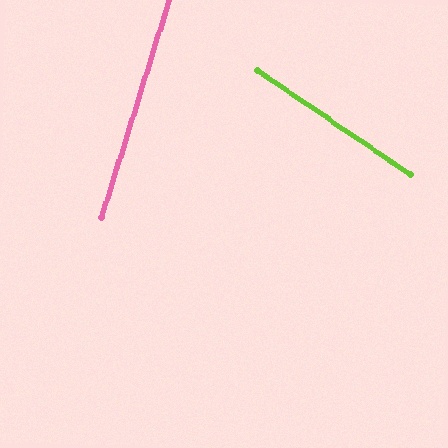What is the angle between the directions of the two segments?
Approximately 73 degrees.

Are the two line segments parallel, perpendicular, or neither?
Neither parallel nor perpendicular — they differ by about 73°.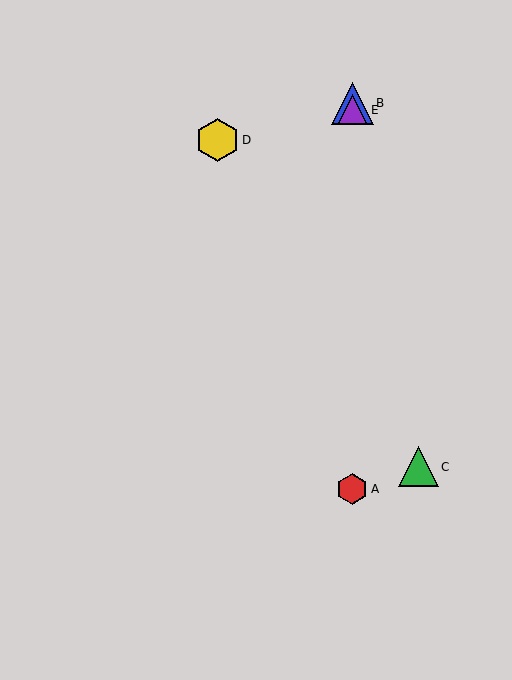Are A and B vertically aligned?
Yes, both are at x≈352.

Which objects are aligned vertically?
Objects A, B, E are aligned vertically.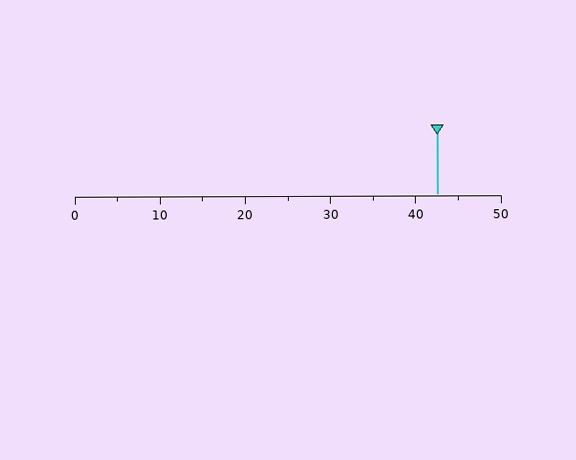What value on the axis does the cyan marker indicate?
The marker indicates approximately 42.5.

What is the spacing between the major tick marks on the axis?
The major ticks are spaced 10 apart.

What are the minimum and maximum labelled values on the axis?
The axis runs from 0 to 50.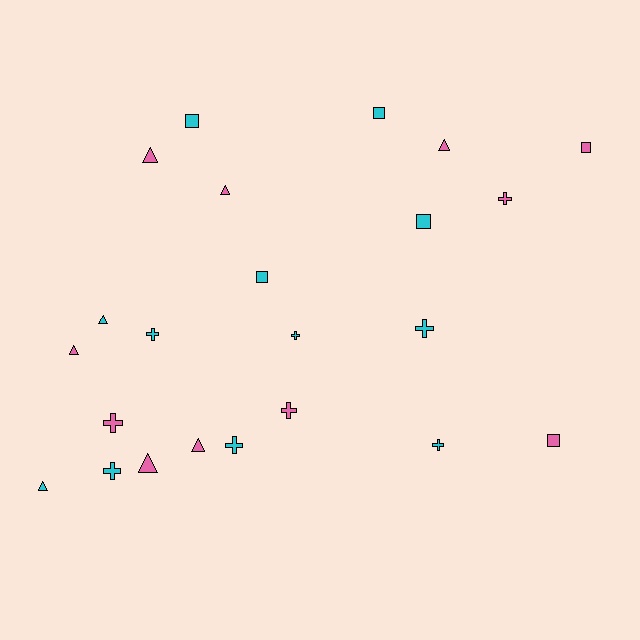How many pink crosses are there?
There are 3 pink crosses.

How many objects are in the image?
There are 23 objects.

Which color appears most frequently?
Cyan, with 12 objects.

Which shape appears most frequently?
Cross, with 9 objects.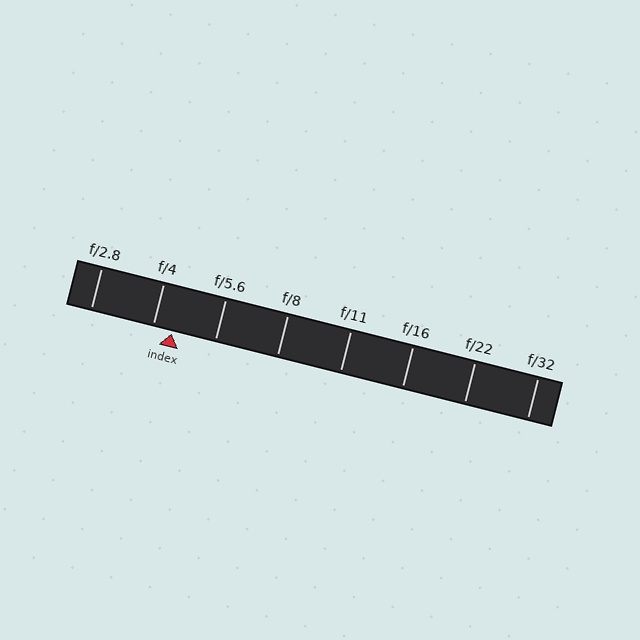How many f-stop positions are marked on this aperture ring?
There are 8 f-stop positions marked.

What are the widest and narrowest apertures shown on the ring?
The widest aperture shown is f/2.8 and the narrowest is f/32.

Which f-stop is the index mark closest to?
The index mark is closest to f/4.